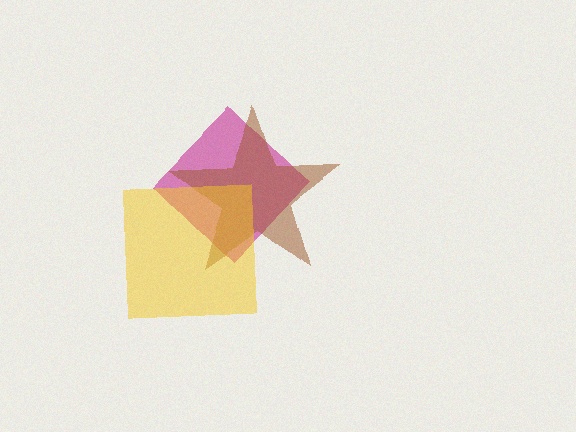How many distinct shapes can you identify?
There are 3 distinct shapes: a magenta diamond, a brown star, a yellow square.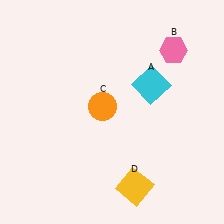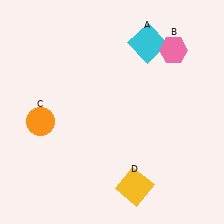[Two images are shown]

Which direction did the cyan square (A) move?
The cyan square (A) moved up.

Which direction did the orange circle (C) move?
The orange circle (C) moved left.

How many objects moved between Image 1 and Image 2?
2 objects moved between the two images.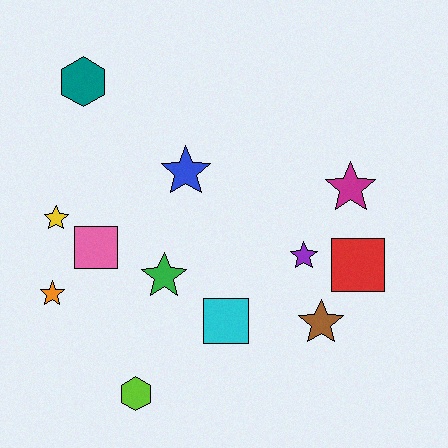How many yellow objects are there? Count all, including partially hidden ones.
There is 1 yellow object.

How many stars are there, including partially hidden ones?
There are 7 stars.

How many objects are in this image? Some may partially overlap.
There are 12 objects.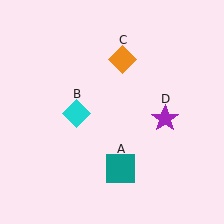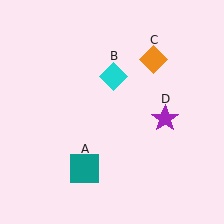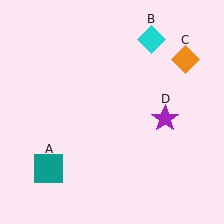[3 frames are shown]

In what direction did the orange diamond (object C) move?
The orange diamond (object C) moved right.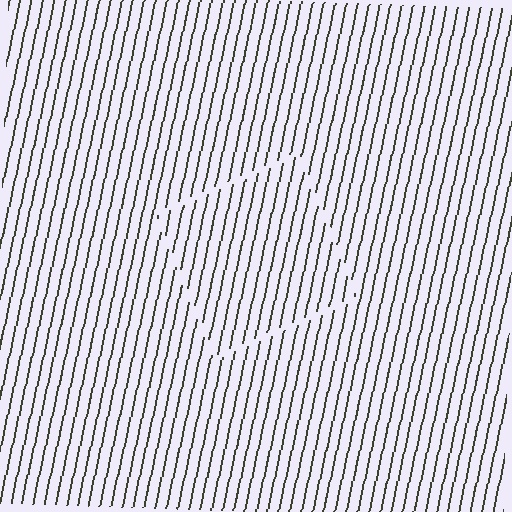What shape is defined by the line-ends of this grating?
An illusory square. The interior of the shape contains the same grating, shifted by half a period — the contour is defined by the phase discontinuity where line-ends from the inner and outer gratings abut.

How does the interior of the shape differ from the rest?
The interior of the shape contains the same grating, shifted by half a period — the contour is defined by the phase discontinuity where line-ends from the inner and outer gratings abut.